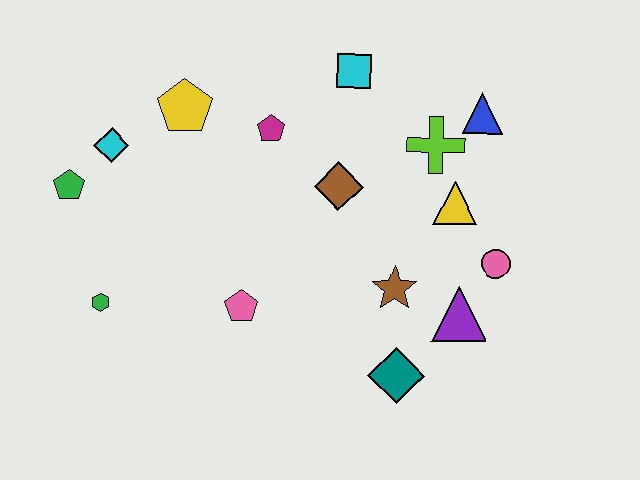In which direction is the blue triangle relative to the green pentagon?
The blue triangle is to the right of the green pentagon.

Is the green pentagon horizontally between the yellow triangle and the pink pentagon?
No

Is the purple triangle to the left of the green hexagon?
No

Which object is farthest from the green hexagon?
The blue triangle is farthest from the green hexagon.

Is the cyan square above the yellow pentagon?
Yes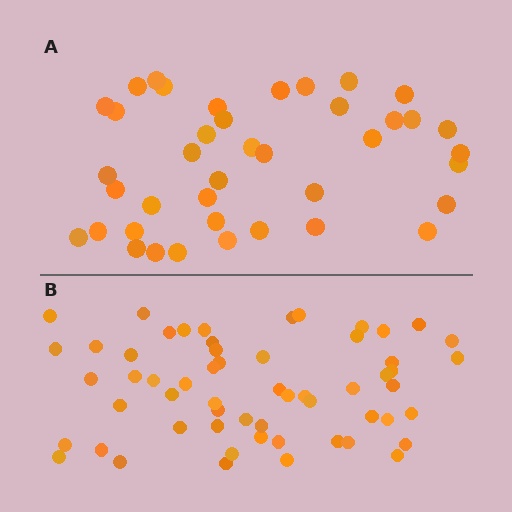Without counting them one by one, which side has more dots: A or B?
Region B (the bottom region) has more dots.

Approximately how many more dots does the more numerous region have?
Region B has approximately 20 more dots than region A.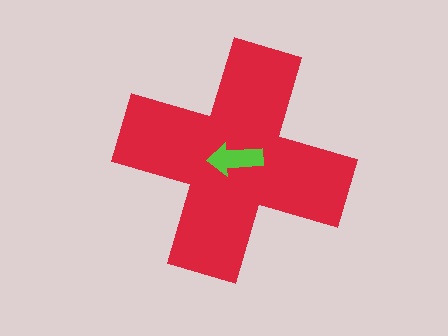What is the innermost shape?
The lime arrow.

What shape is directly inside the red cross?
The lime arrow.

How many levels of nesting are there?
2.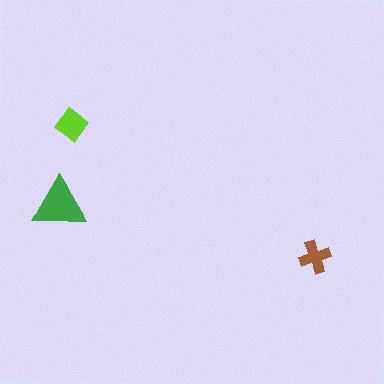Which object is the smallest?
The brown cross.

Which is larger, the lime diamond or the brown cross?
The lime diamond.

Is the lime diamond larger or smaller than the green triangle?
Smaller.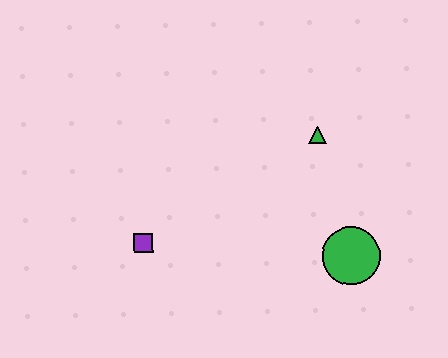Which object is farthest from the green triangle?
The purple square is farthest from the green triangle.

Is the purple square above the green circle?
Yes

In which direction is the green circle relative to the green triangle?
The green circle is below the green triangle.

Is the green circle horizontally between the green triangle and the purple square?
No